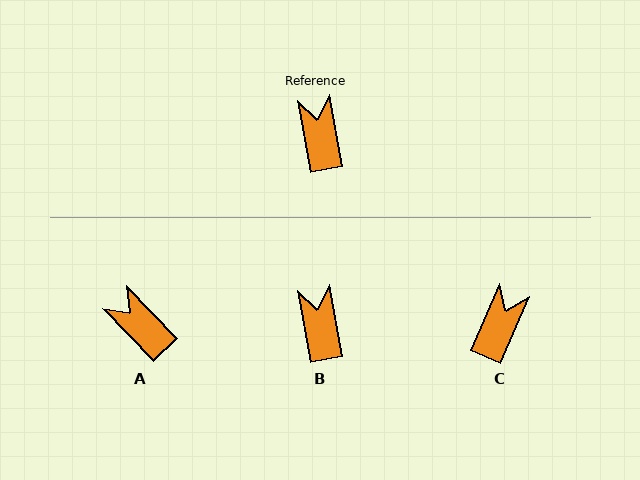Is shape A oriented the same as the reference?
No, it is off by about 33 degrees.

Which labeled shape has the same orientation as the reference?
B.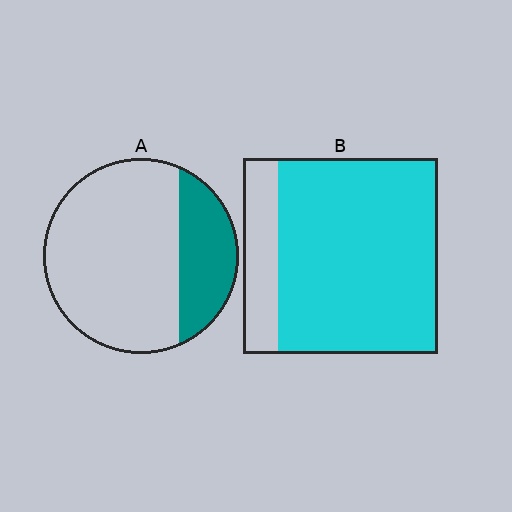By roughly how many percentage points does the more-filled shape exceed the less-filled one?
By roughly 55 percentage points (B over A).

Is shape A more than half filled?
No.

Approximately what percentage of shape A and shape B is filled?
A is approximately 25% and B is approximately 80%.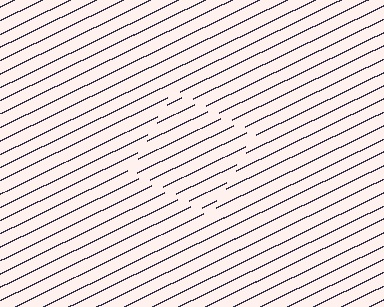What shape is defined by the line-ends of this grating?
An illusory square. The interior of the shape contains the same grating, shifted by half a period — the contour is defined by the phase discontinuity where line-ends from the inner and outer gratings abut.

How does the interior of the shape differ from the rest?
The interior of the shape contains the same grating, shifted by half a period — the contour is defined by the phase discontinuity where line-ends from the inner and outer gratings abut.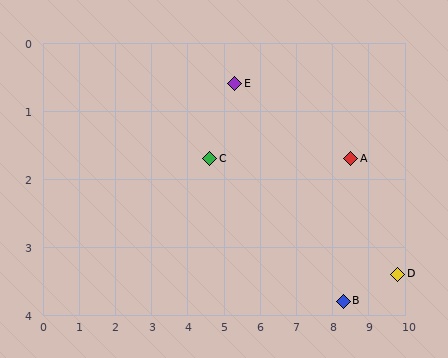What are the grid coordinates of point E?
Point E is at approximately (5.3, 0.6).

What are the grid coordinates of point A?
Point A is at approximately (8.5, 1.7).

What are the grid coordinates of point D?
Point D is at approximately (9.8, 3.4).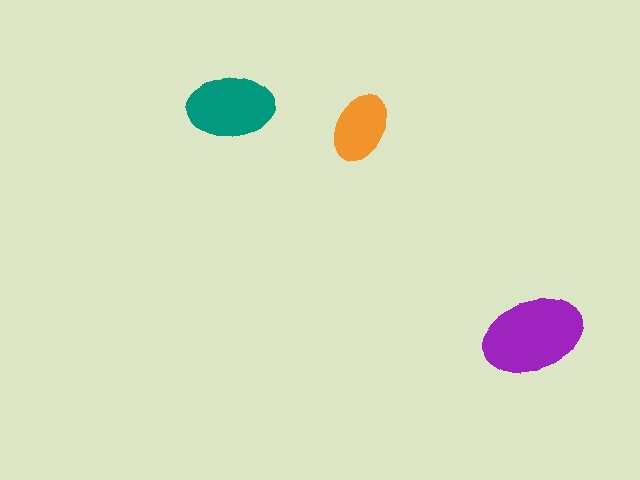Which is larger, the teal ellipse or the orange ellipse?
The teal one.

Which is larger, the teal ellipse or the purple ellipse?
The purple one.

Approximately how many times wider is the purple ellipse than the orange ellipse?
About 1.5 times wider.